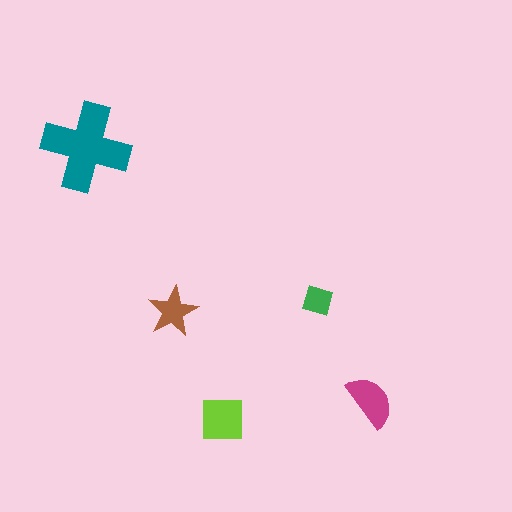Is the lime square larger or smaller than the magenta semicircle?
Larger.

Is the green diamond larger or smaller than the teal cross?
Smaller.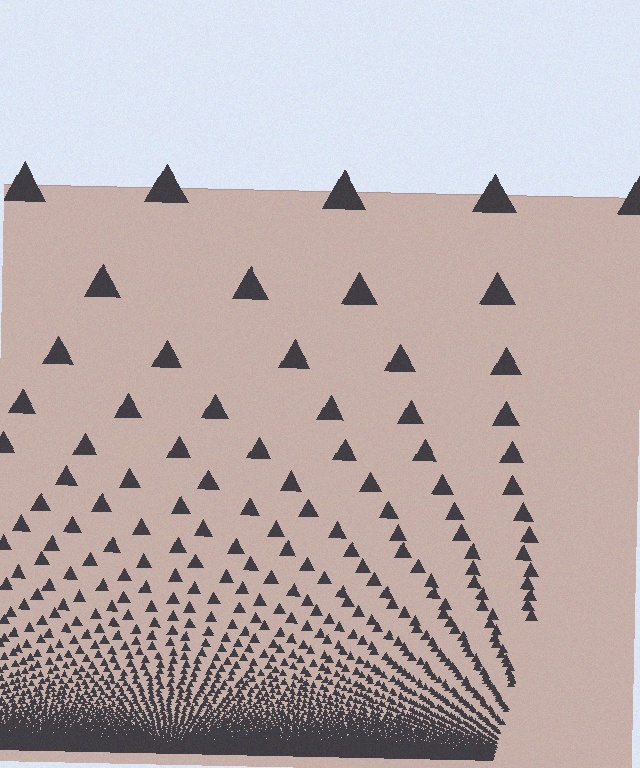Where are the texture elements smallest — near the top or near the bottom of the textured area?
Near the bottom.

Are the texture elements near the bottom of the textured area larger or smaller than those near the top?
Smaller. The gradient is inverted — elements near the bottom are smaller and denser.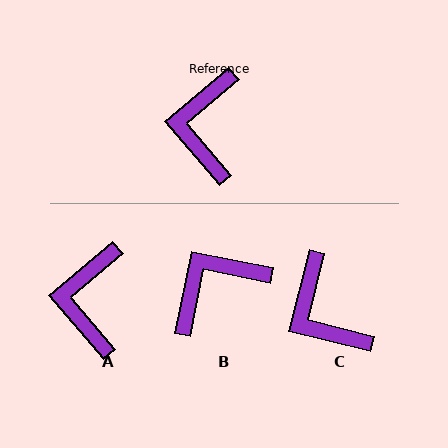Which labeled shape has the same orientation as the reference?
A.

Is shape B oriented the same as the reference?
No, it is off by about 52 degrees.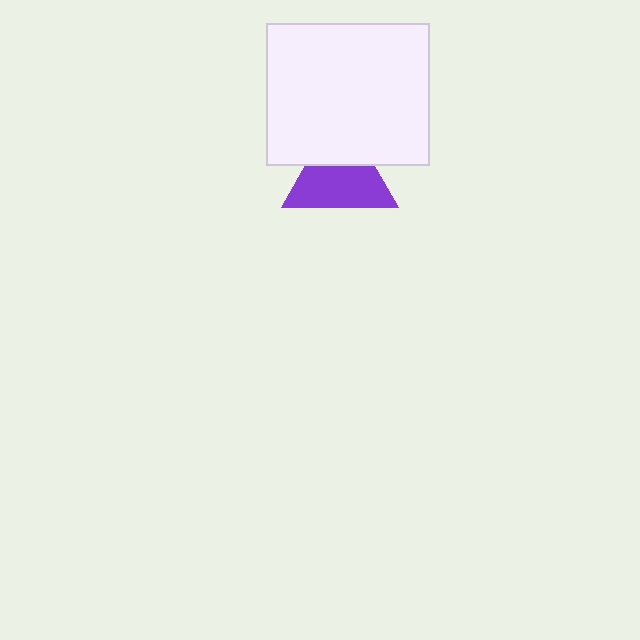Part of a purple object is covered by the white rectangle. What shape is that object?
It is a triangle.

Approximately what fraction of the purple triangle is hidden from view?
Roughly 35% of the purple triangle is hidden behind the white rectangle.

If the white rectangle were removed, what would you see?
You would see the complete purple triangle.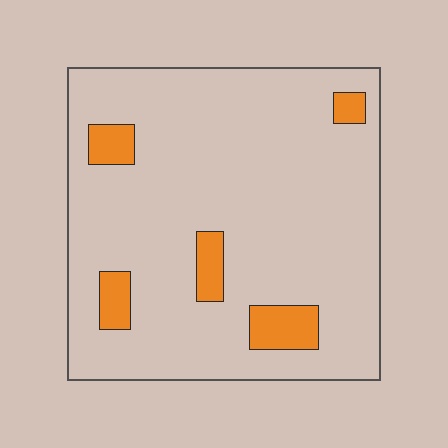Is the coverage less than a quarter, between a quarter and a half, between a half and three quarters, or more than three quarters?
Less than a quarter.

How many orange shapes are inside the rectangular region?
5.